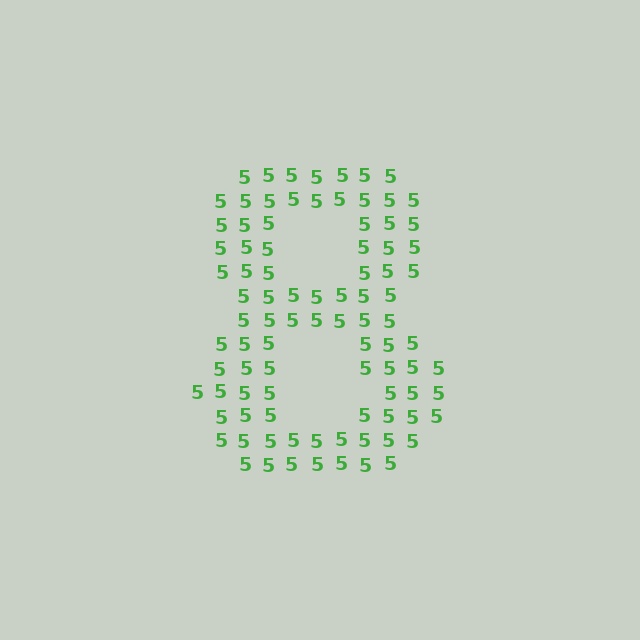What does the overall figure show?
The overall figure shows the digit 8.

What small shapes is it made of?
It is made of small digit 5's.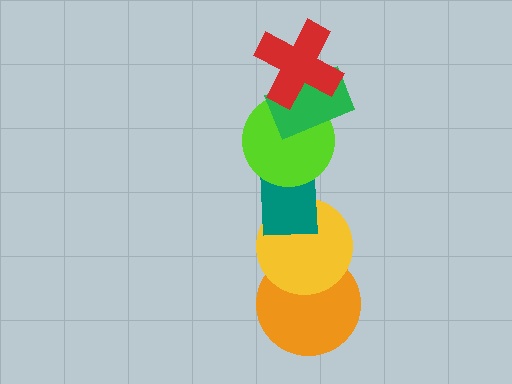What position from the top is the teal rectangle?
The teal rectangle is 4th from the top.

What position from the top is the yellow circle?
The yellow circle is 5th from the top.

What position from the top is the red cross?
The red cross is 1st from the top.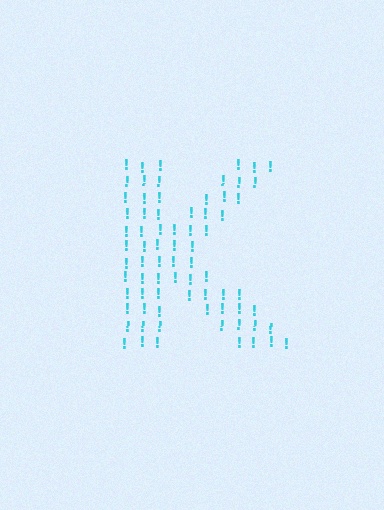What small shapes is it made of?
It is made of small exclamation marks.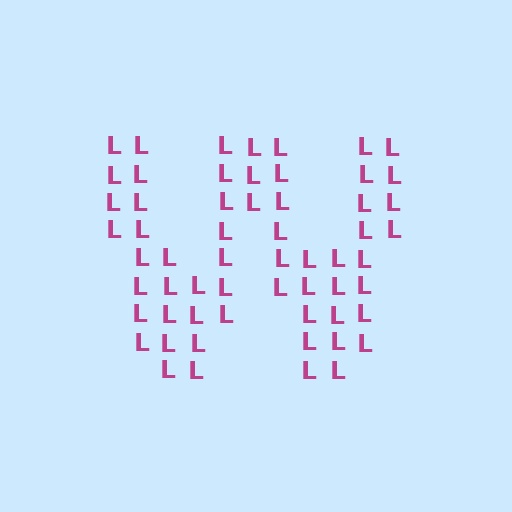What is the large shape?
The large shape is the letter W.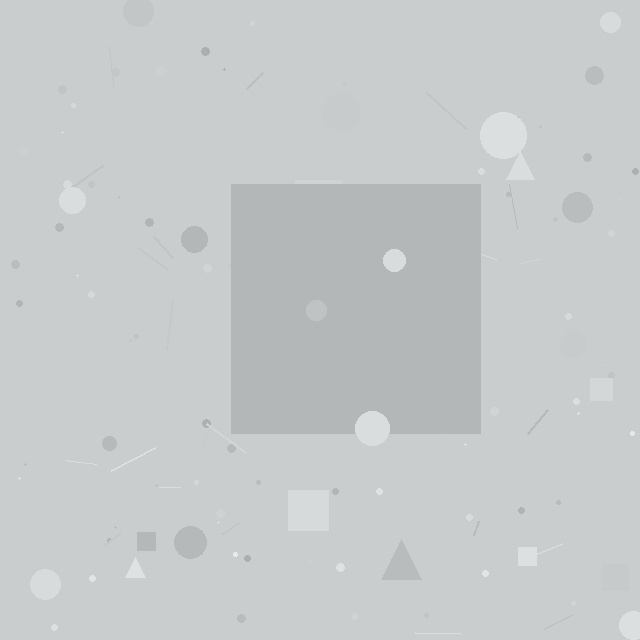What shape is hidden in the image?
A square is hidden in the image.